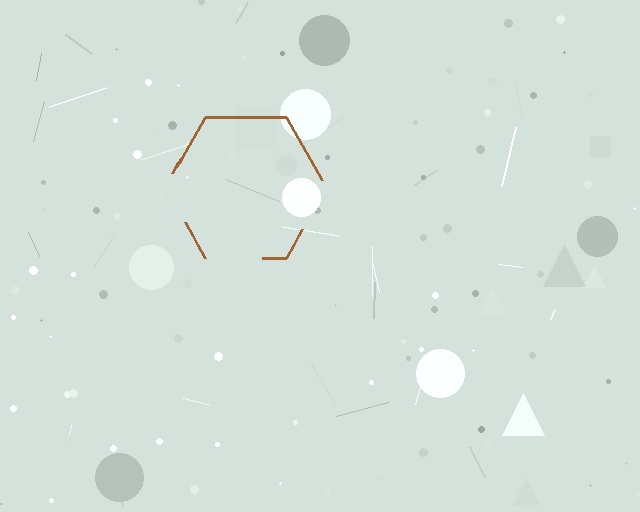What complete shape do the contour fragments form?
The contour fragments form a hexagon.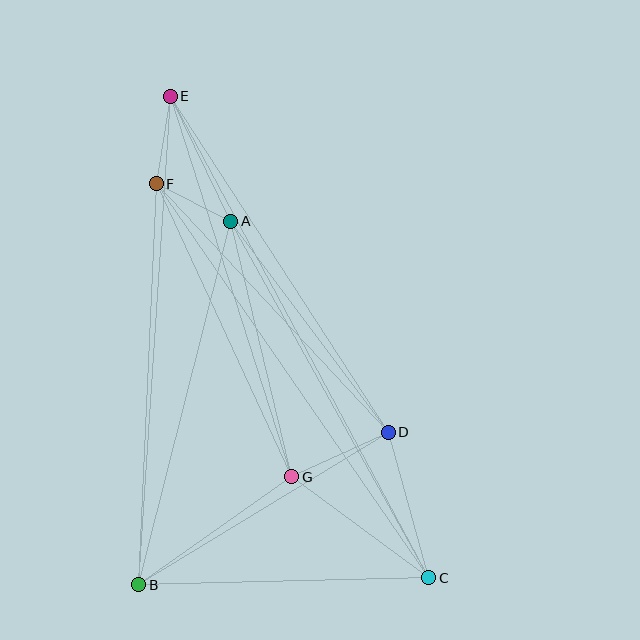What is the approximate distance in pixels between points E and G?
The distance between E and G is approximately 400 pixels.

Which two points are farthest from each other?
Points C and E are farthest from each other.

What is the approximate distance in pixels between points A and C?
The distance between A and C is approximately 408 pixels.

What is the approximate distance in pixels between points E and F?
The distance between E and F is approximately 89 pixels.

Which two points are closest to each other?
Points A and F are closest to each other.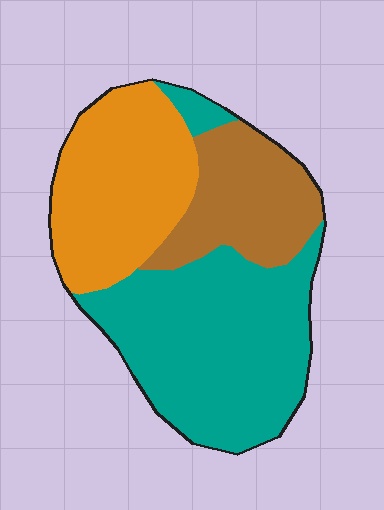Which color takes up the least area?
Brown, at roughly 20%.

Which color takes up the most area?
Teal, at roughly 50%.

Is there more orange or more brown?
Orange.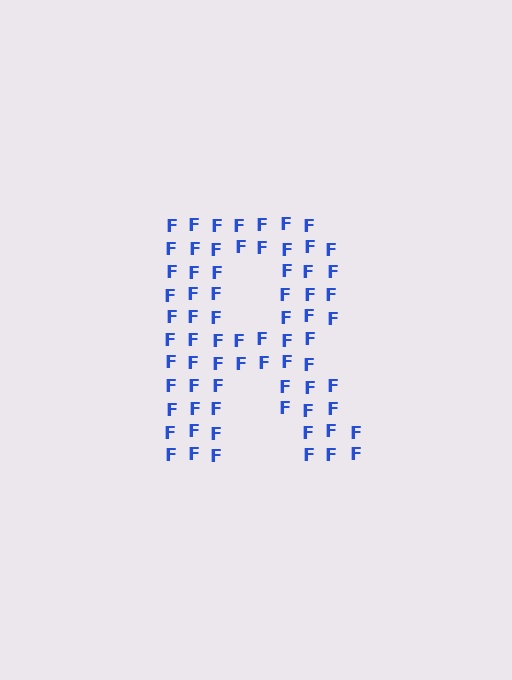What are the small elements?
The small elements are letter F's.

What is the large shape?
The large shape is the letter R.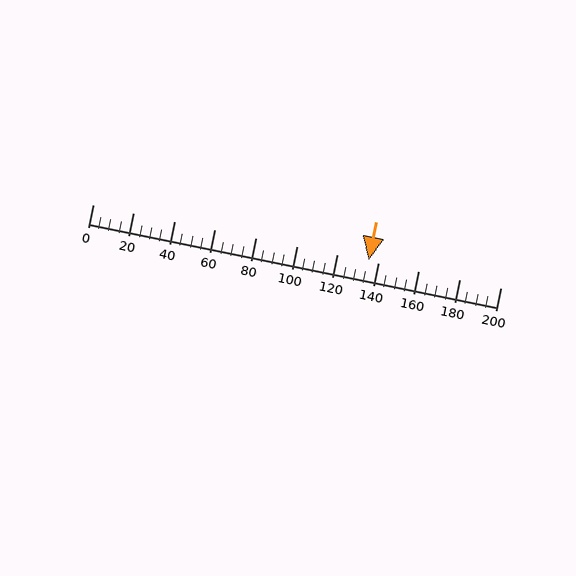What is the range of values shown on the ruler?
The ruler shows values from 0 to 200.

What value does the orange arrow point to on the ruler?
The orange arrow points to approximately 136.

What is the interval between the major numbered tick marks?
The major tick marks are spaced 20 units apart.